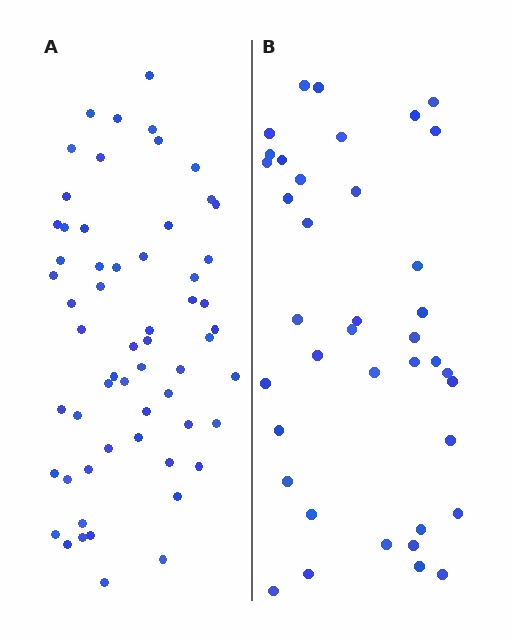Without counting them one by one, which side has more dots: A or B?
Region A (the left region) has more dots.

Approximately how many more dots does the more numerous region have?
Region A has approximately 20 more dots than region B.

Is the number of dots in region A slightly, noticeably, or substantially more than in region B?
Region A has substantially more. The ratio is roughly 1.5 to 1.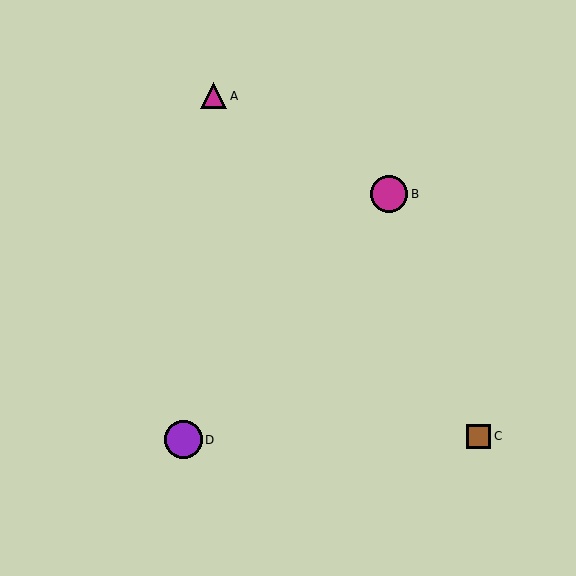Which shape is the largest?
The purple circle (labeled D) is the largest.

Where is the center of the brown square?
The center of the brown square is at (479, 436).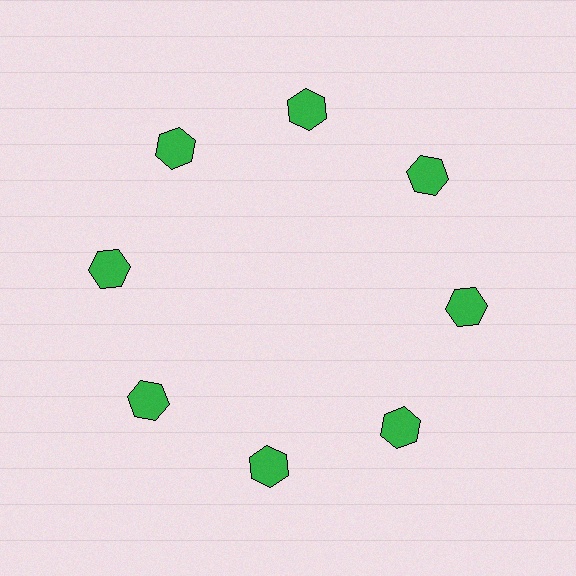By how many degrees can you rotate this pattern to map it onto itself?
The pattern maps onto itself every 45 degrees of rotation.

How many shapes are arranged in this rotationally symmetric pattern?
There are 8 shapes, arranged in 8 groups of 1.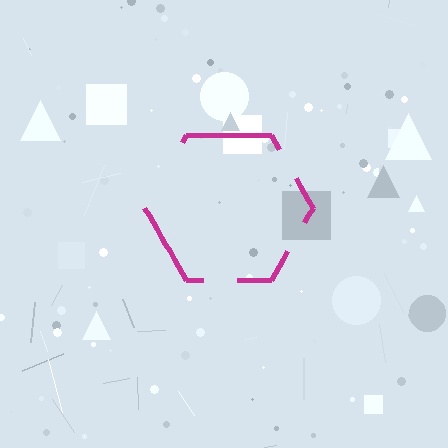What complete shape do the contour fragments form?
The contour fragments form a hexagon.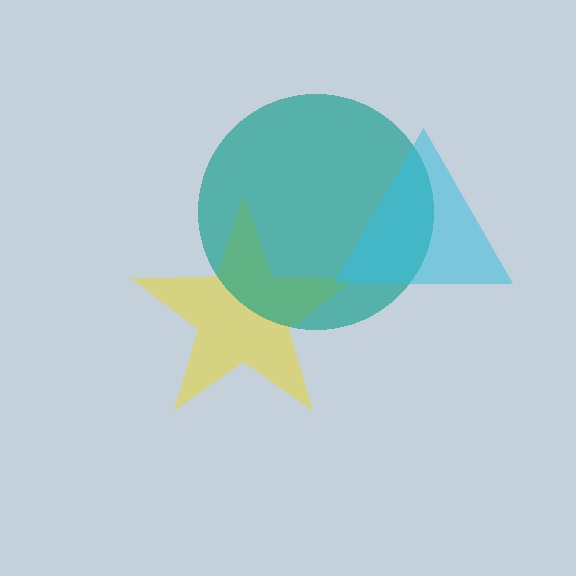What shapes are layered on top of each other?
The layered shapes are: a yellow star, a teal circle, a cyan triangle.